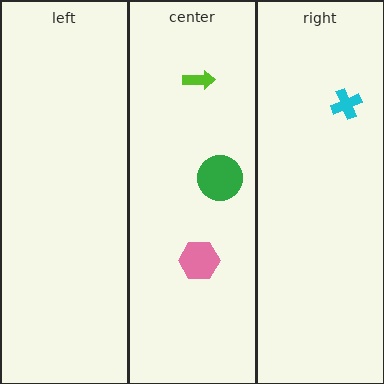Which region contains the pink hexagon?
The center region.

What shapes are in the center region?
The green circle, the lime arrow, the pink hexagon.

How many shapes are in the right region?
1.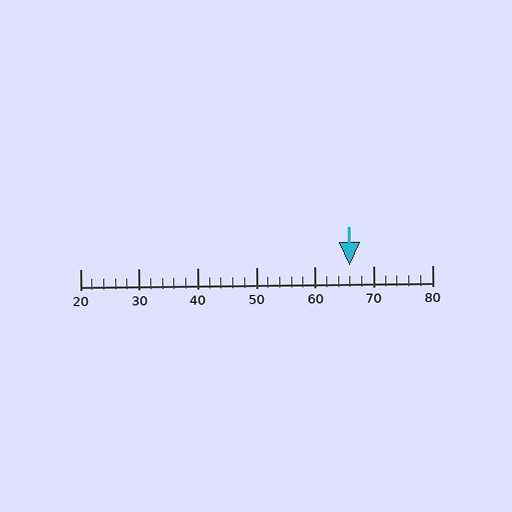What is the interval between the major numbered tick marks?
The major tick marks are spaced 10 units apart.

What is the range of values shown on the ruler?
The ruler shows values from 20 to 80.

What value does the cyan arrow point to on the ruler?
The cyan arrow points to approximately 66.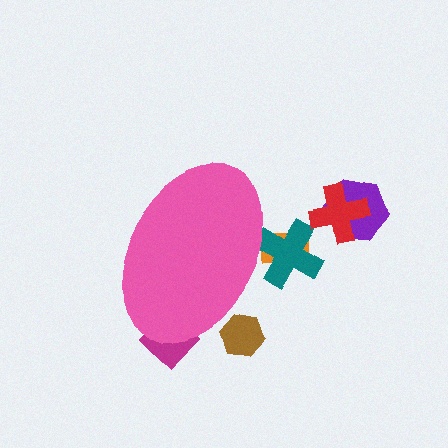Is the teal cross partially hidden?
Yes, the teal cross is partially hidden behind the pink ellipse.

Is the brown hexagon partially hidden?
Yes, the brown hexagon is partially hidden behind the pink ellipse.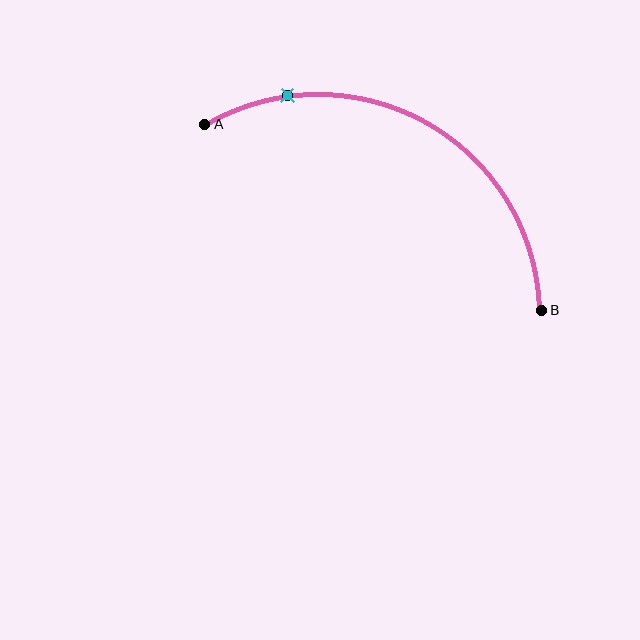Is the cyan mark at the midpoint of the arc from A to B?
No. The cyan mark lies on the arc but is closer to endpoint A. The arc midpoint would be at the point on the curve equidistant along the arc from both A and B.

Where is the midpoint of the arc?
The arc midpoint is the point on the curve farthest from the straight line joining A and B. It sits above that line.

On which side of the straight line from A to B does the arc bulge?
The arc bulges above the straight line connecting A and B.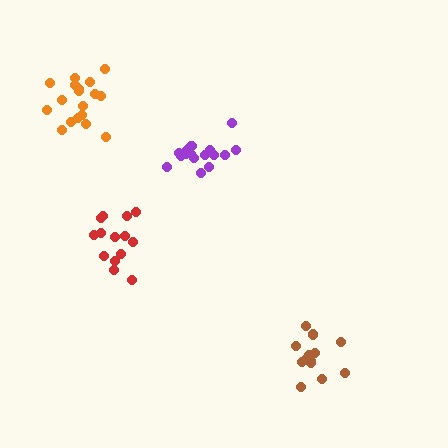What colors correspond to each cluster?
The clusters are colored: brown, red, purple, orange.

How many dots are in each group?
Group 1: 13 dots, Group 2: 14 dots, Group 3: 16 dots, Group 4: 18 dots (61 total).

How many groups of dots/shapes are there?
There are 4 groups.